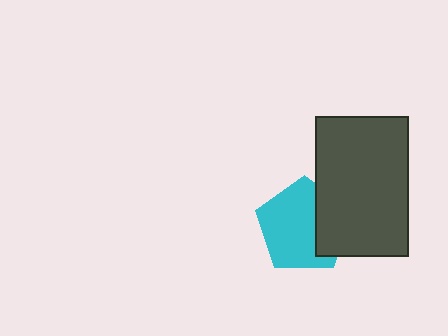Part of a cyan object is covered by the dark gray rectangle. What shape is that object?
It is a pentagon.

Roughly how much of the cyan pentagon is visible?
Most of it is visible (roughly 70%).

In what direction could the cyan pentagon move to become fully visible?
The cyan pentagon could move left. That would shift it out from behind the dark gray rectangle entirely.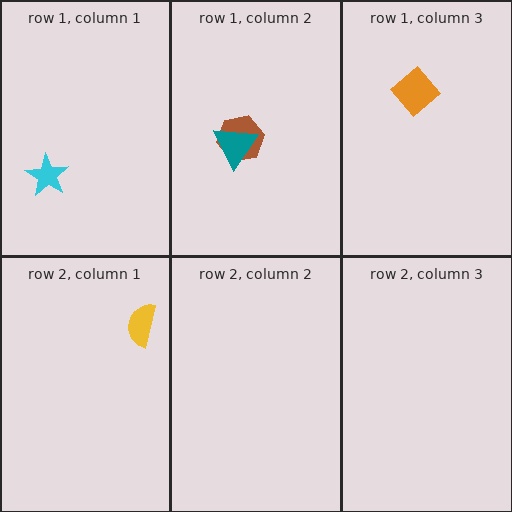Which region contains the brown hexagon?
The row 1, column 2 region.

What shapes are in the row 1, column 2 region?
The brown hexagon, the teal triangle.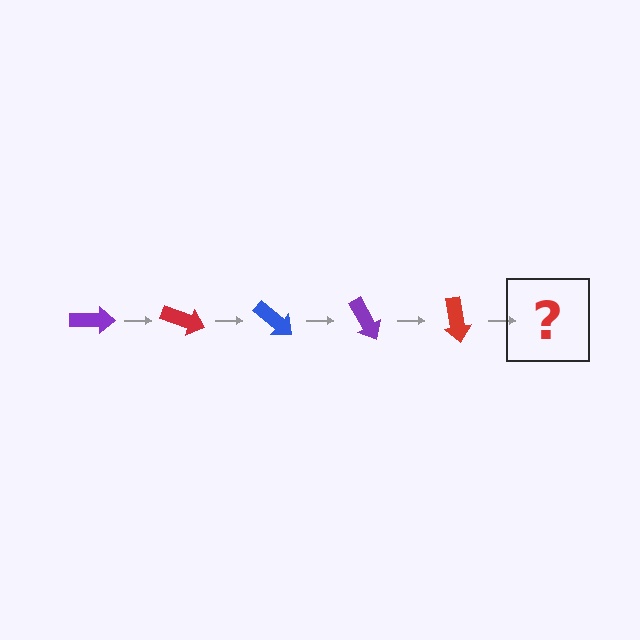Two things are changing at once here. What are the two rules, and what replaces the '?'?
The two rules are that it rotates 20 degrees each step and the color cycles through purple, red, and blue. The '?' should be a blue arrow, rotated 100 degrees from the start.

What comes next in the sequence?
The next element should be a blue arrow, rotated 100 degrees from the start.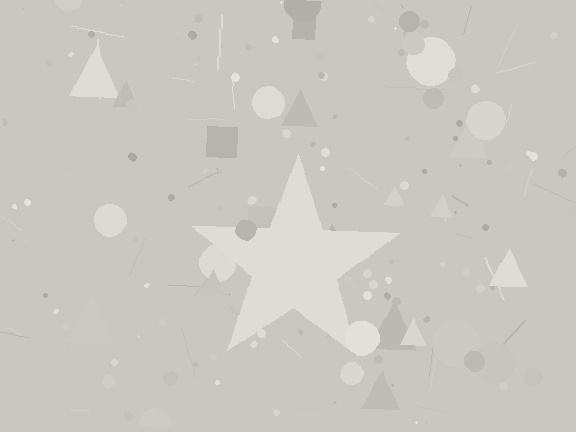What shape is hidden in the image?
A star is hidden in the image.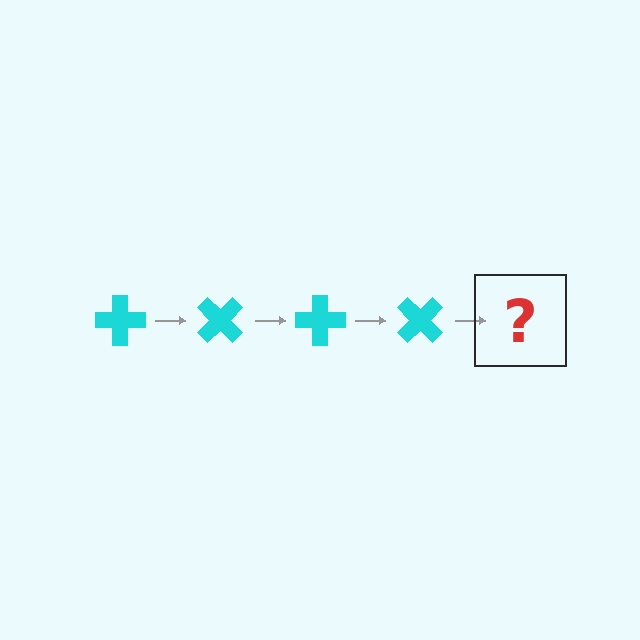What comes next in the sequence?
The next element should be a cyan cross rotated 180 degrees.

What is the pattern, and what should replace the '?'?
The pattern is that the cross rotates 45 degrees each step. The '?' should be a cyan cross rotated 180 degrees.